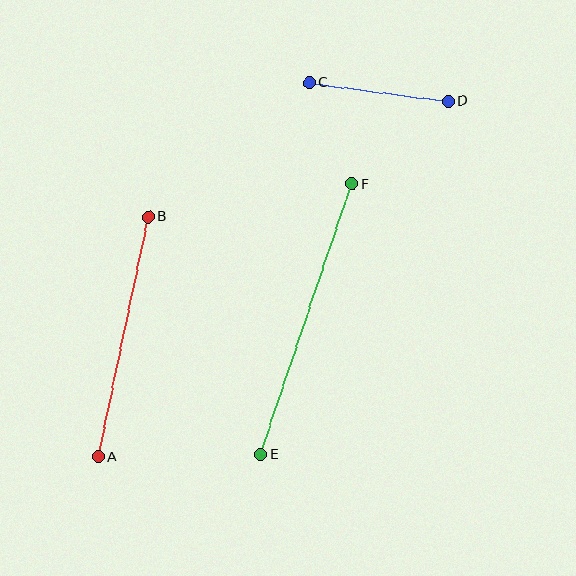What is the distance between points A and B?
The distance is approximately 245 pixels.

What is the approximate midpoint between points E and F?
The midpoint is at approximately (307, 319) pixels.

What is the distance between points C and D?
The distance is approximately 141 pixels.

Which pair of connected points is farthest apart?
Points E and F are farthest apart.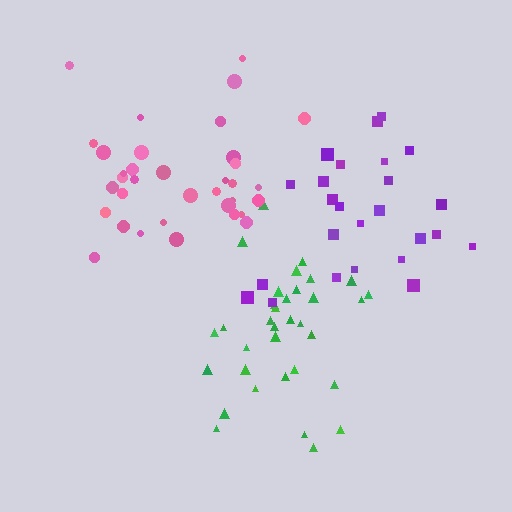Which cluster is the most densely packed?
Green.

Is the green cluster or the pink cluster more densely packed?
Green.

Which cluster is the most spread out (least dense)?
Purple.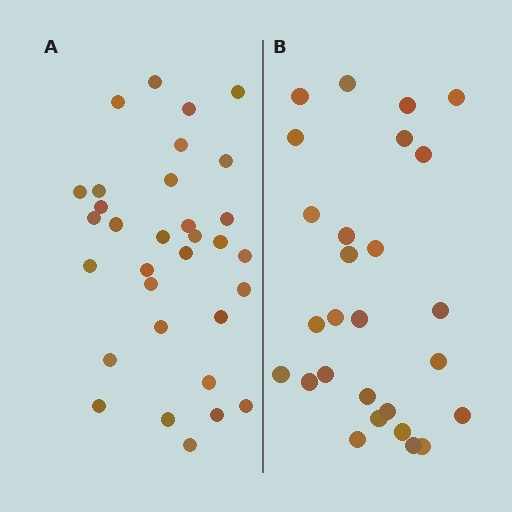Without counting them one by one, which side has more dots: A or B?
Region A (the left region) has more dots.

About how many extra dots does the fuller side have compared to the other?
Region A has about 5 more dots than region B.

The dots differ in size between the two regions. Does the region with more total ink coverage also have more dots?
No. Region B has more total ink coverage because its dots are larger, but region A actually contains more individual dots. Total area can be misleading — the number of items is what matters here.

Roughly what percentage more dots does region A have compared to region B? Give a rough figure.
About 20% more.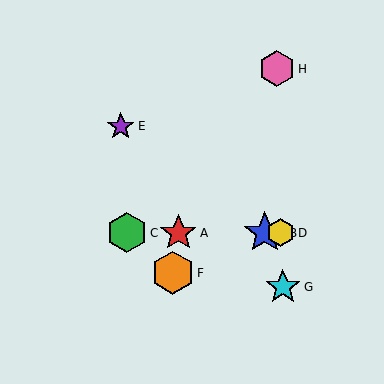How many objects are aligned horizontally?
4 objects (A, B, C, D) are aligned horizontally.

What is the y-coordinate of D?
Object D is at y≈233.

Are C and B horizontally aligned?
Yes, both are at y≈233.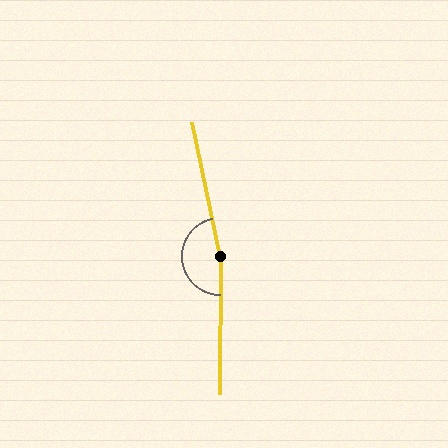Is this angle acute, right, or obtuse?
It is obtuse.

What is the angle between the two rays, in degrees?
Approximately 168 degrees.